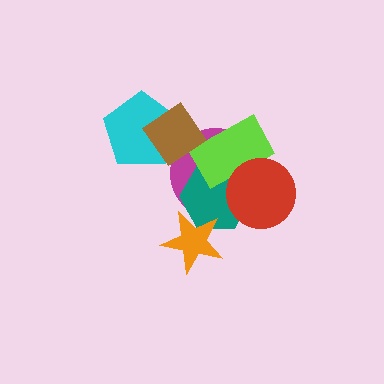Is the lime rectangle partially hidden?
Yes, it is partially covered by another shape.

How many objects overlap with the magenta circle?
4 objects overlap with the magenta circle.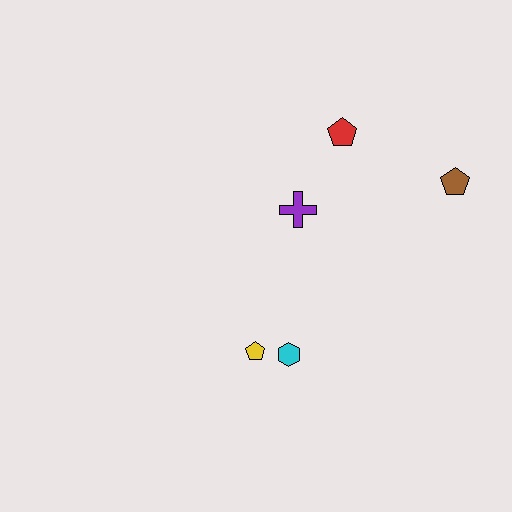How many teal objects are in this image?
There are no teal objects.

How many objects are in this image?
There are 5 objects.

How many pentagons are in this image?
There are 3 pentagons.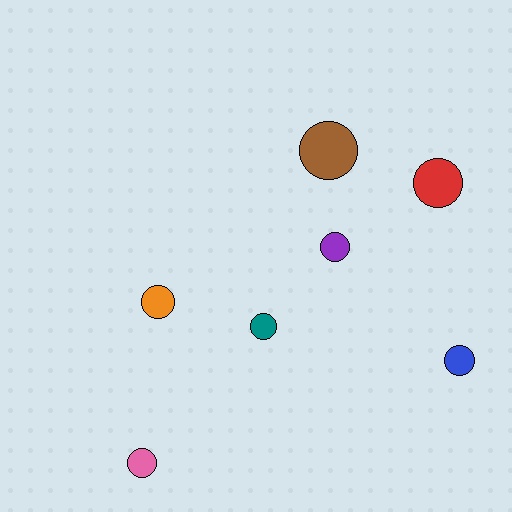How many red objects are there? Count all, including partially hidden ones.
There is 1 red object.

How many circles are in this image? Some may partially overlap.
There are 7 circles.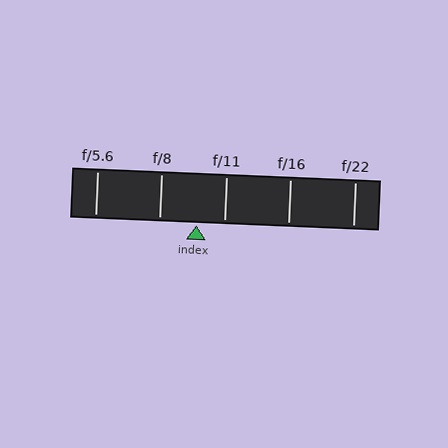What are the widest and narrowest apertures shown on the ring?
The widest aperture shown is f/5.6 and the narrowest is f/22.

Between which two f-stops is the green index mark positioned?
The index mark is between f/8 and f/11.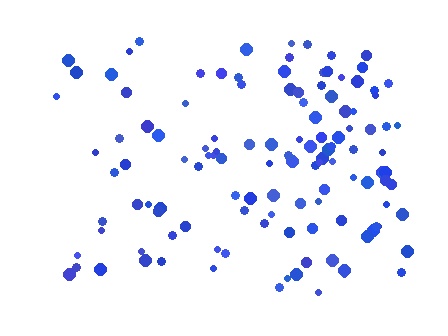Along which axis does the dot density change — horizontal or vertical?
Horizontal.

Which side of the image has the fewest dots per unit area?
The left.